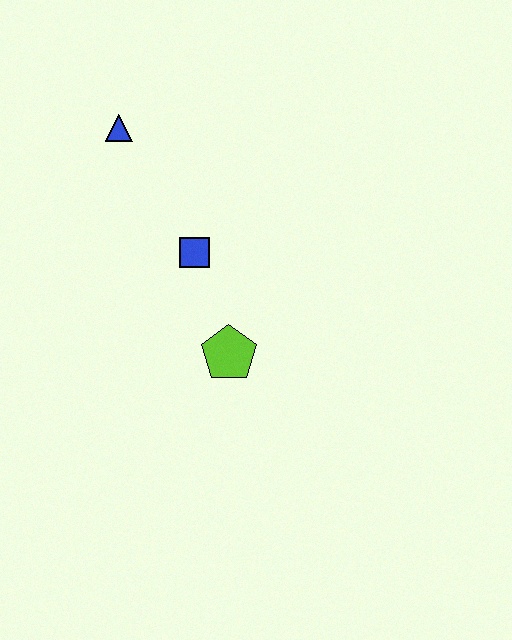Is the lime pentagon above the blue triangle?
No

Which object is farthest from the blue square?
The blue triangle is farthest from the blue square.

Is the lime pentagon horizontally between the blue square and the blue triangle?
No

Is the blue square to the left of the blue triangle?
No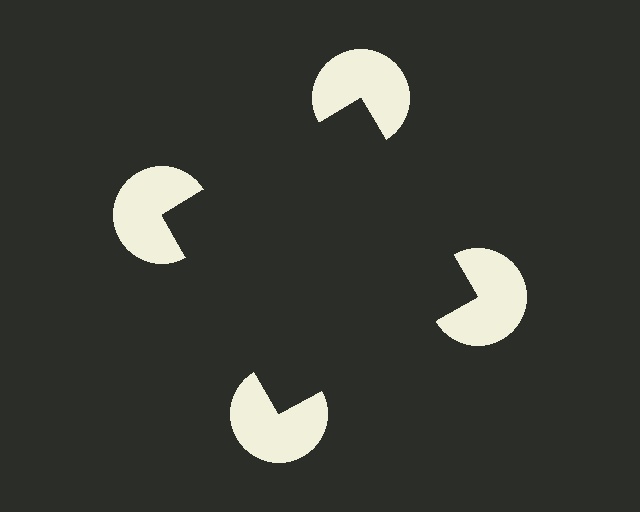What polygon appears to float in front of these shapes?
An illusory square — its edges are inferred from the aligned wedge cuts in the pac-man discs, not physically drawn.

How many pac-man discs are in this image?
There are 4 — one at each vertex of the illusory square.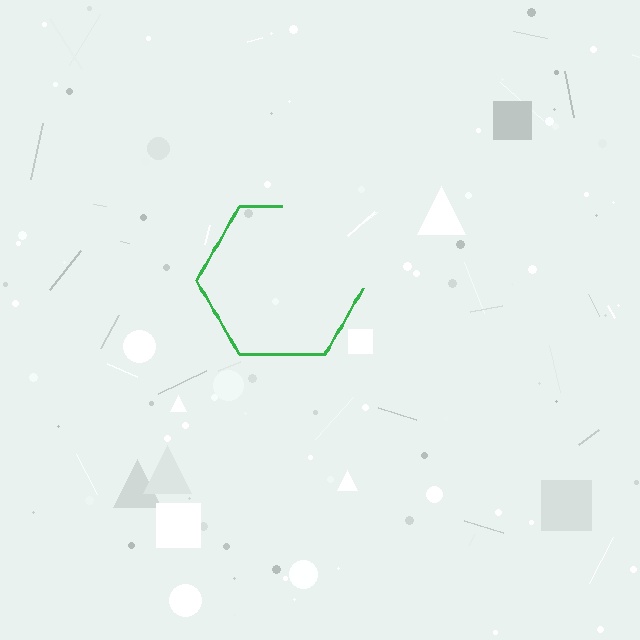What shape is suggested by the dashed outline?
The dashed outline suggests a hexagon.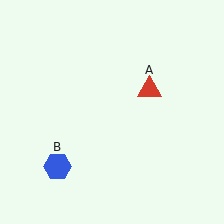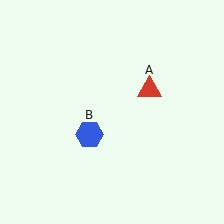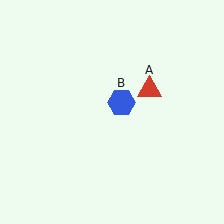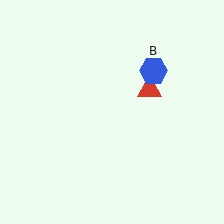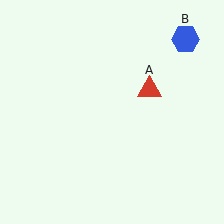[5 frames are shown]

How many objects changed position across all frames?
1 object changed position: blue hexagon (object B).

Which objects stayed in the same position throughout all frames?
Red triangle (object A) remained stationary.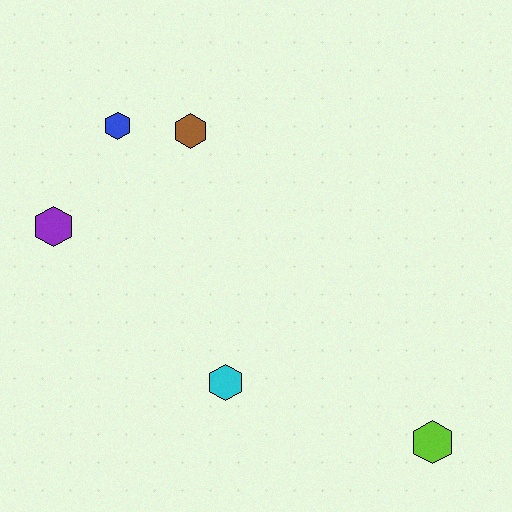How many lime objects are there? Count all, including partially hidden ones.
There is 1 lime object.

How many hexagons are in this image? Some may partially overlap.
There are 5 hexagons.